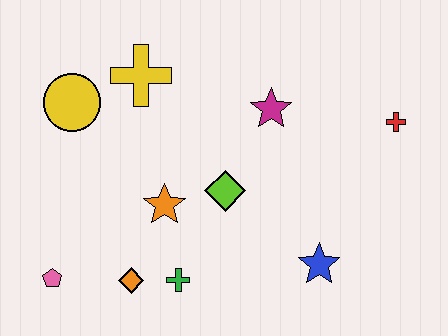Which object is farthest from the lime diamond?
The pink pentagon is farthest from the lime diamond.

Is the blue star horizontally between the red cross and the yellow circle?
Yes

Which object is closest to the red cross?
The magenta star is closest to the red cross.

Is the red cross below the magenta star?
Yes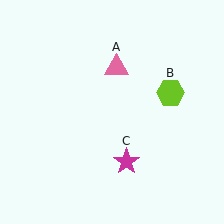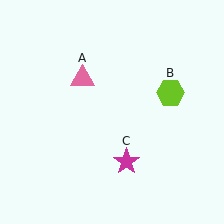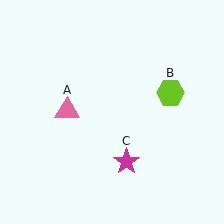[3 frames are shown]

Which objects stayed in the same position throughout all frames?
Lime hexagon (object B) and magenta star (object C) remained stationary.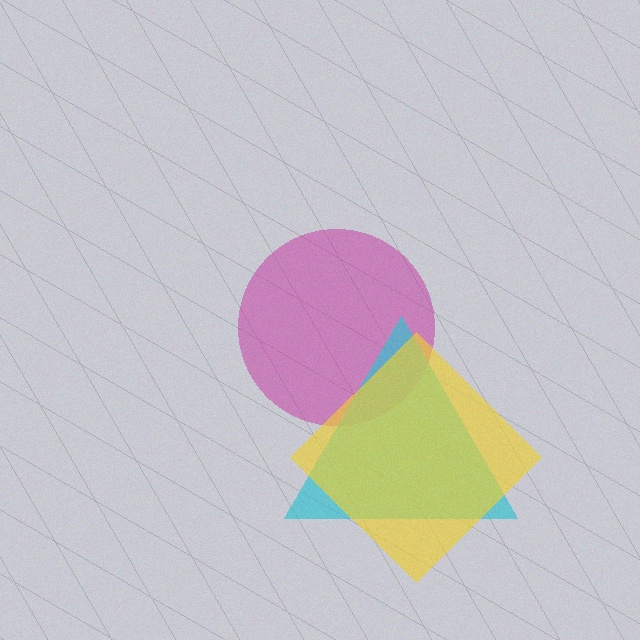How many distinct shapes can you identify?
There are 3 distinct shapes: a magenta circle, a cyan triangle, a yellow diamond.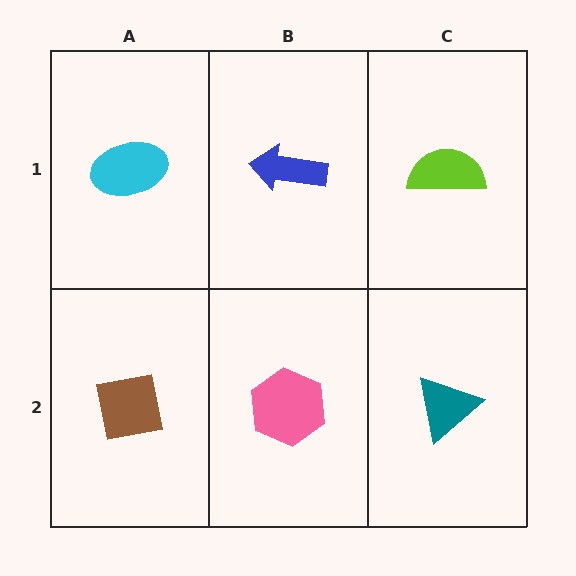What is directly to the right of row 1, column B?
A lime semicircle.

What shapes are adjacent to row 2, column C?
A lime semicircle (row 1, column C), a pink hexagon (row 2, column B).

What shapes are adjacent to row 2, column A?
A cyan ellipse (row 1, column A), a pink hexagon (row 2, column B).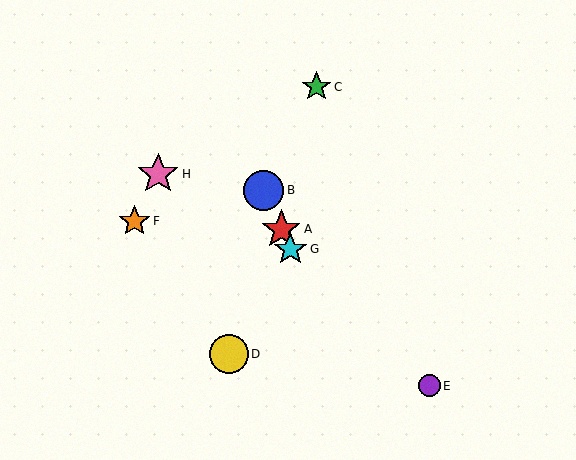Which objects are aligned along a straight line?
Objects A, B, G are aligned along a straight line.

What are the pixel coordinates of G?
Object G is at (290, 249).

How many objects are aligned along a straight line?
3 objects (A, B, G) are aligned along a straight line.